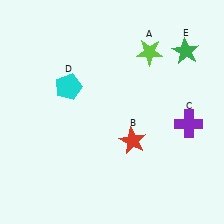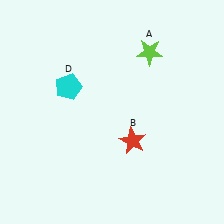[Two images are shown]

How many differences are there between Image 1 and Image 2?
There are 2 differences between the two images.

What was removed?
The green star (E), the purple cross (C) were removed in Image 2.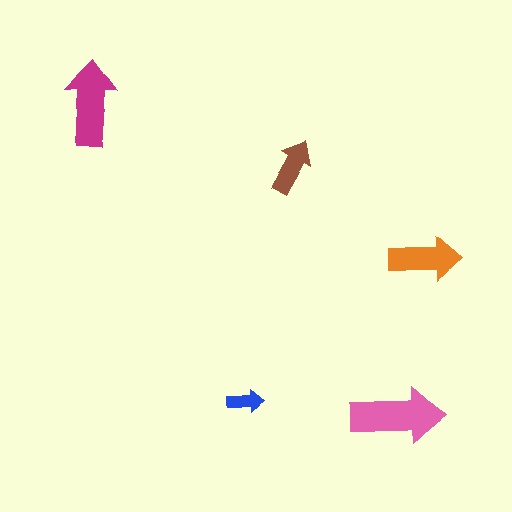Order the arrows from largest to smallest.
the pink one, the magenta one, the orange one, the brown one, the blue one.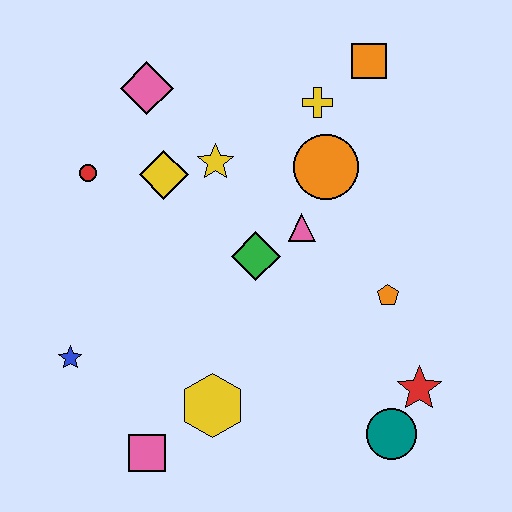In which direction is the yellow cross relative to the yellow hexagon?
The yellow cross is above the yellow hexagon.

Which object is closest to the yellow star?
The yellow diamond is closest to the yellow star.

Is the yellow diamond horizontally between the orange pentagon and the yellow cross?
No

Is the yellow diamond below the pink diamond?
Yes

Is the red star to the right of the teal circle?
Yes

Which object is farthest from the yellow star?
The teal circle is farthest from the yellow star.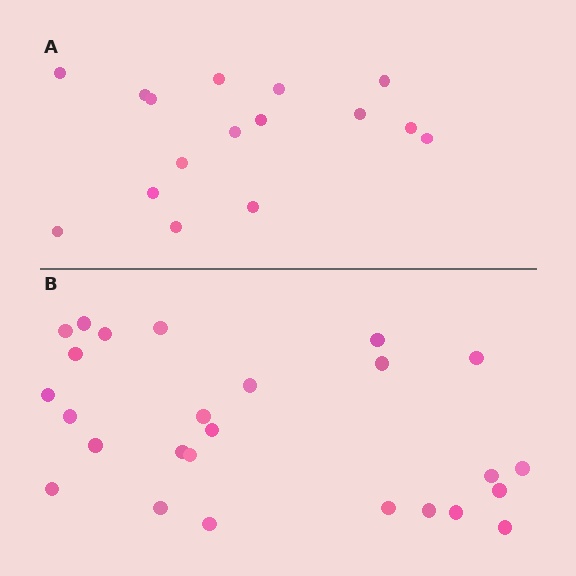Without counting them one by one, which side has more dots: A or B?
Region B (the bottom region) has more dots.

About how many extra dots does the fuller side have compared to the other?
Region B has roughly 10 or so more dots than region A.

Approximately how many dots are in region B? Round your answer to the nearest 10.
About 30 dots. (The exact count is 26, which rounds to 30.)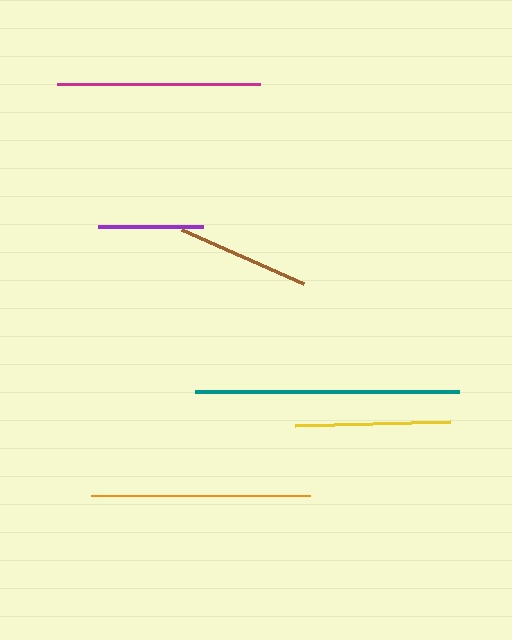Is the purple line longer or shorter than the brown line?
The brown line is longer than the purple line.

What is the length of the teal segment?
The teal segment is approximately 264 pixels long.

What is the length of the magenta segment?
The magenta segment is approximately 203 pixels long.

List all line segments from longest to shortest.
From longest to shortest: teal, orange, magenta, yellow, brown, purple.